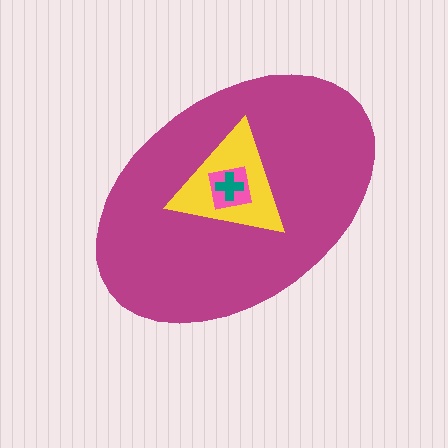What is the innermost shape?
The teal cross.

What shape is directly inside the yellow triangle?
The pink square.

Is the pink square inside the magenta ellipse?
Yes.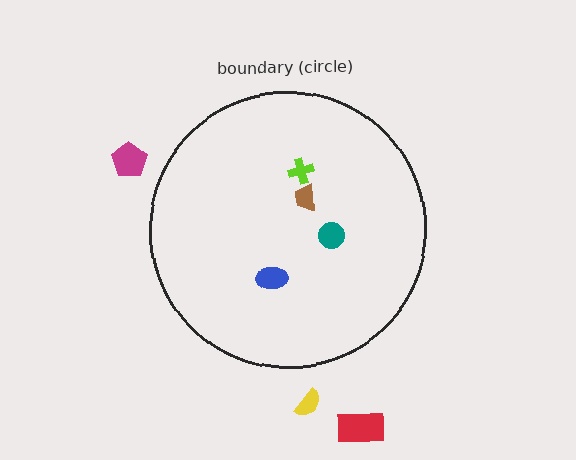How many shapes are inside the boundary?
4 inside, 3 outside.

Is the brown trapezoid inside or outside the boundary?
Inside.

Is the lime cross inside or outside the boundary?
Inside.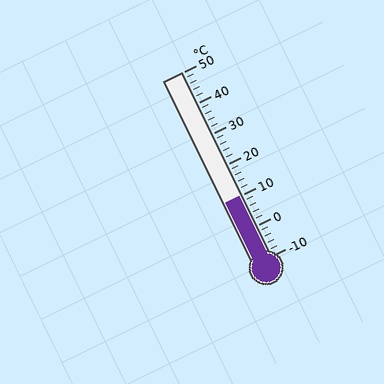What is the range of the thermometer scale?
The thermometer scale ranges from -10°C to 50°C.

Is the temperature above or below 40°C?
The temperature is below 40°C.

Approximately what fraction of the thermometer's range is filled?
The thermometer is filled to approximately 35% of its range.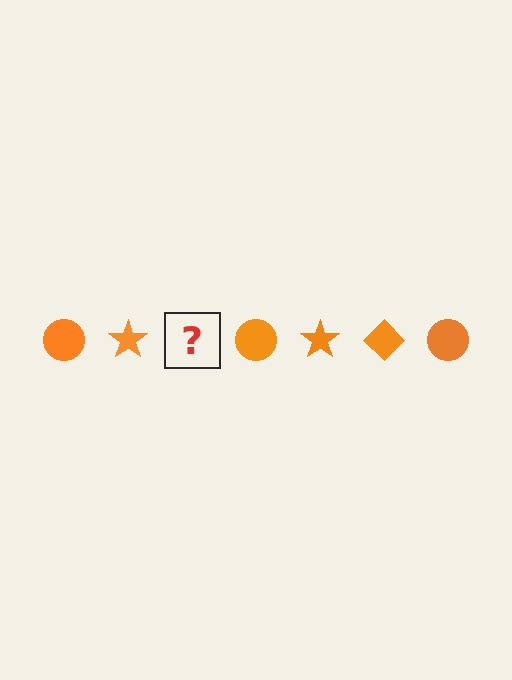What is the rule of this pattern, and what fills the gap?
The rule is that the pattern cycles through circle, star, diamond shapes in orange. The gap should be filled with an orange diamond.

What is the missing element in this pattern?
The missing element is an orange diamond.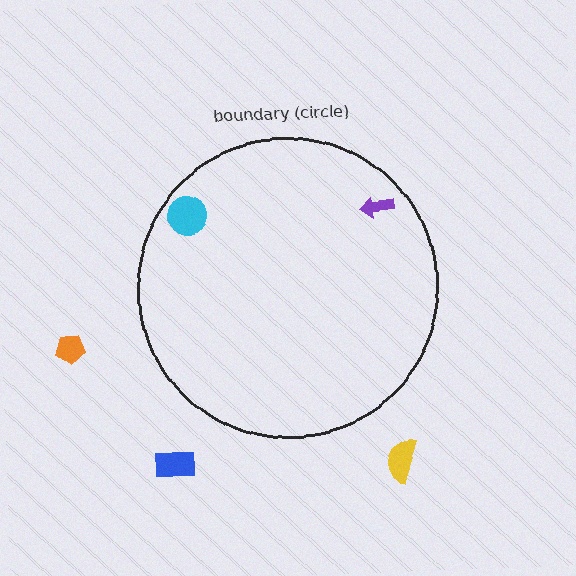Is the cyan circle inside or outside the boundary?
Inside.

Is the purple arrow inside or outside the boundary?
Inside.